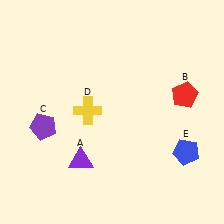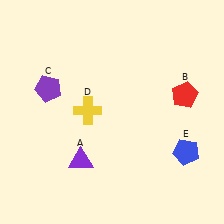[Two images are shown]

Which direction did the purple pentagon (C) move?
The purple pentagon (C) moved up.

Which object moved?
The purple pentagon (C) moved up.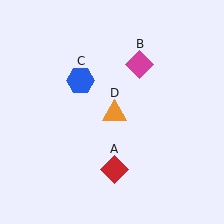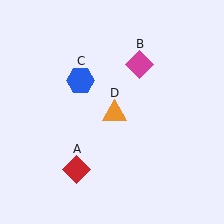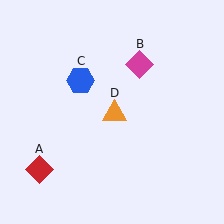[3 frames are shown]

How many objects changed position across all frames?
1 object changed position: red diamond (object A).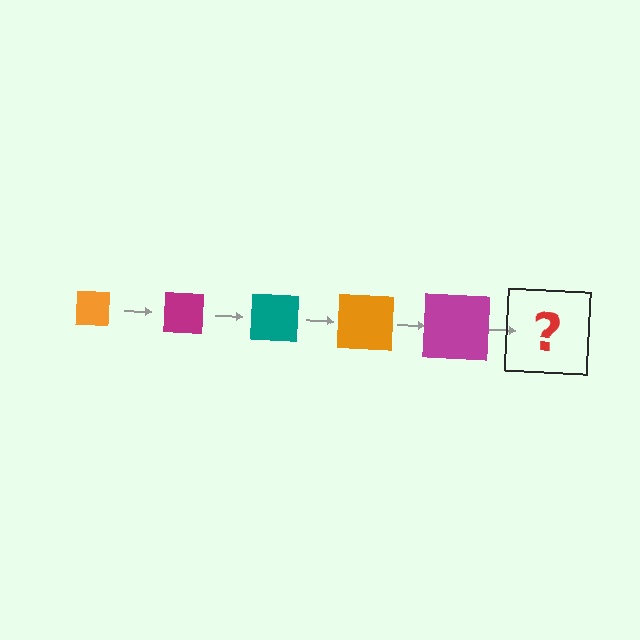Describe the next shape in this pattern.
It should be a teal square, larger than the previous one.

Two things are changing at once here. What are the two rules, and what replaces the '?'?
The two rules are that the square grows larger each step and the color cycles through orange, magenta, and teal. The '?' should be a teal square, larger than the previous one.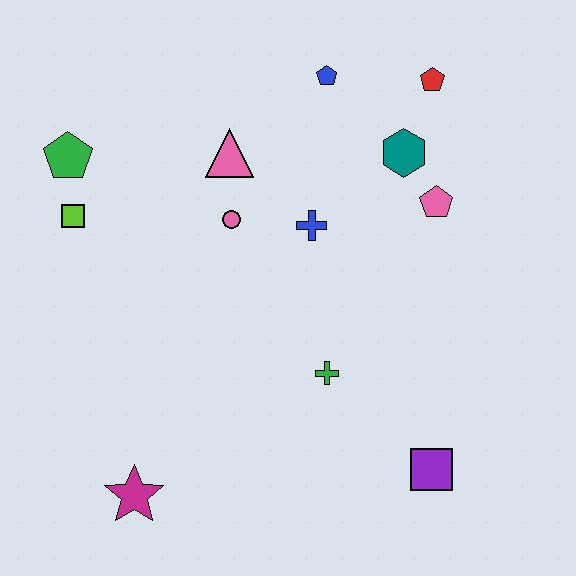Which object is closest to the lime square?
The green pentagon is closest to the lime square.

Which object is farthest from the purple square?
The green pentagon is farthest from the purple square.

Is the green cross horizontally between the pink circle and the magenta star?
No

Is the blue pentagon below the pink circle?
No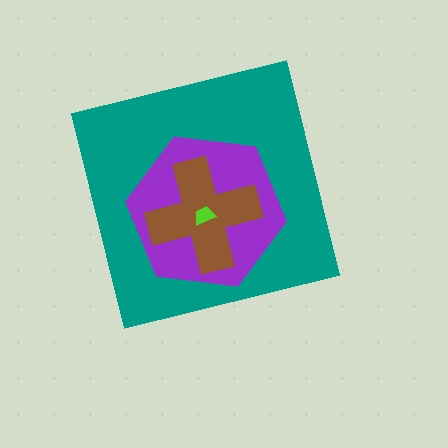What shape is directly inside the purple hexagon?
The brown cross.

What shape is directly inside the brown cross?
The lime trapezoid.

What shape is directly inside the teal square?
The purple hexagon.